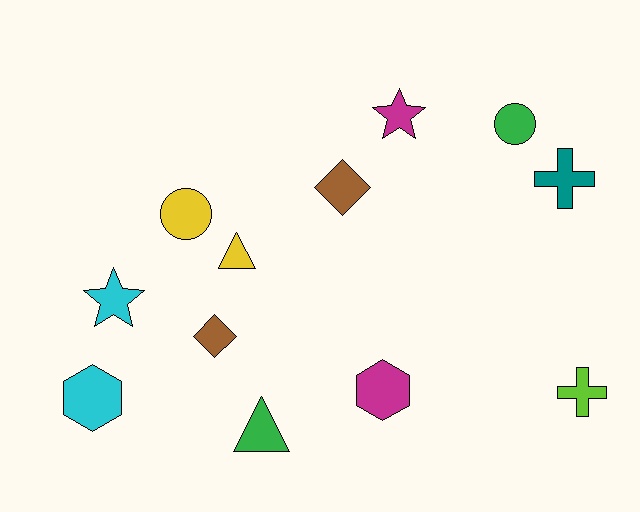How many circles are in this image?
There are 2 circles.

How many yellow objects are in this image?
There are 2 yellow objects.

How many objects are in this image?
There are 12 objects.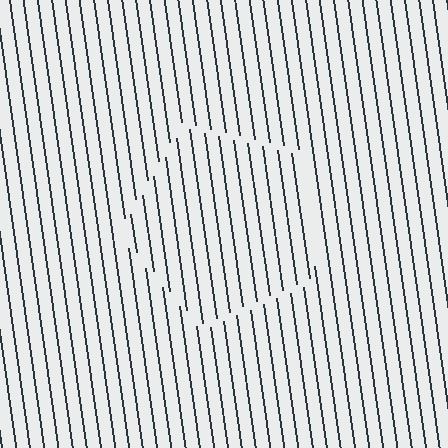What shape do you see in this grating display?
An illusory pentagon. The interior of the shape contains the same grating, shifted by half a period — the contour is defined by the phase discontinuity where line-ends from the inner and outer gratings abut.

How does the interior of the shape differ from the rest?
The interior of the shape contains the same grating, shifted by half a period — the contour is defined by the phase discontinuity where line-ends from the inner and outer gratings abut.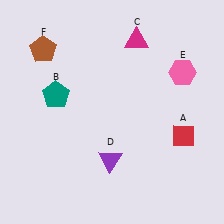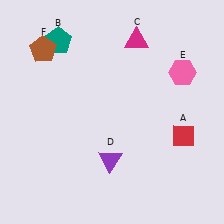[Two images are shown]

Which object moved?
The teal pentagon (B) moved up.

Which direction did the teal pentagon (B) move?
The teal pentagon (B) moved up.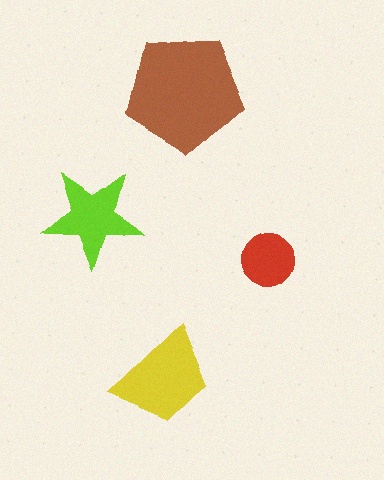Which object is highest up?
The brown pentagon is topmost.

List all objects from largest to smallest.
The brown pentagon, the yellow trapezoid, the lime star, the red circle.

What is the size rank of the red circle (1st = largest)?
4th.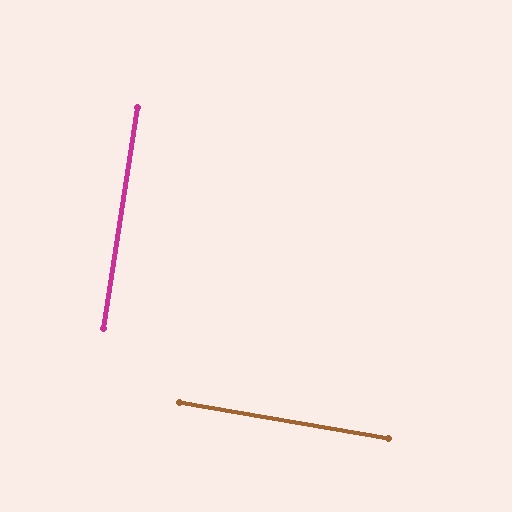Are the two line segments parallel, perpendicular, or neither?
Perpendicular — they meet at approximately 89°.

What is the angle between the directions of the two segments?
Approximately 89 degrees.